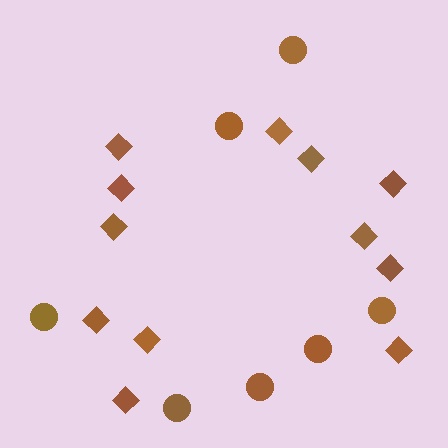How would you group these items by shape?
There are 2 groups: one group of circles (7) and one group of diamonds (12).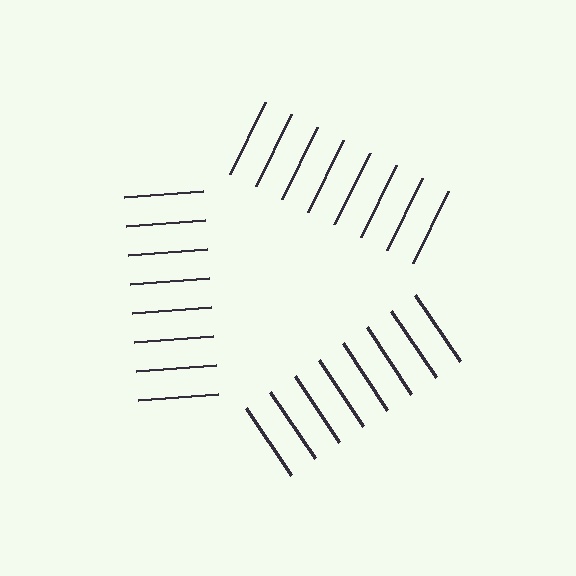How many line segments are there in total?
24 — 8 along each of the 3 edges.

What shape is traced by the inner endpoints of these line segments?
An illusory triangle — the line segments terminate on its edges but no continuous stroke is drawn.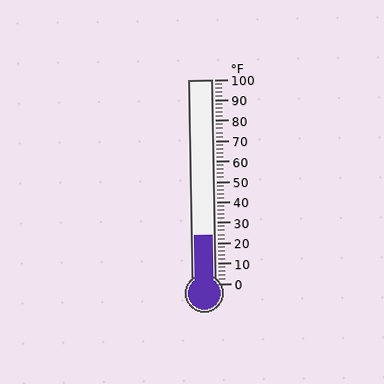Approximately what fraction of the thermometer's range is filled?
The thermometer is filled to approximately 25% of its range.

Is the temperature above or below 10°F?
The temperature is above 10°F.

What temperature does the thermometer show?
The thermometer shows approximately 24°F.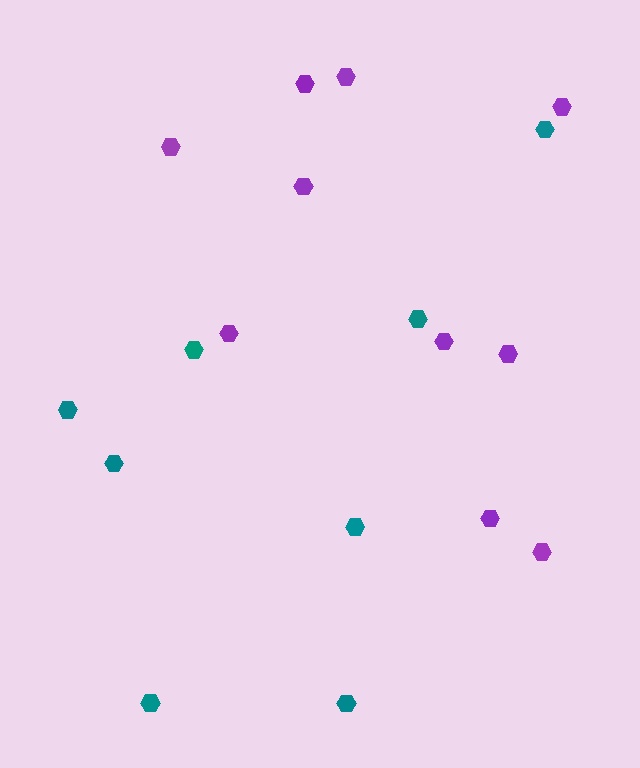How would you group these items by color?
There are 2 groups: one group of teal hexagons (8) and one group of purple hexagons (10).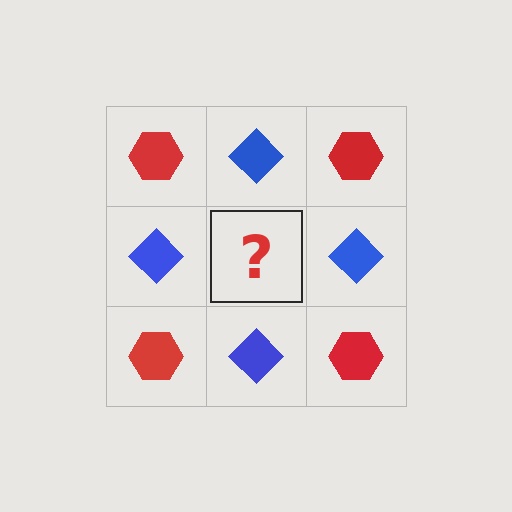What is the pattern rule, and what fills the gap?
The rule is that it alternates red hexagon and blue diamond in a checkerboard pattern. The gap should be filled with a red hexagon.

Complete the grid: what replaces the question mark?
The question mark should be replaced with a red hexagon.